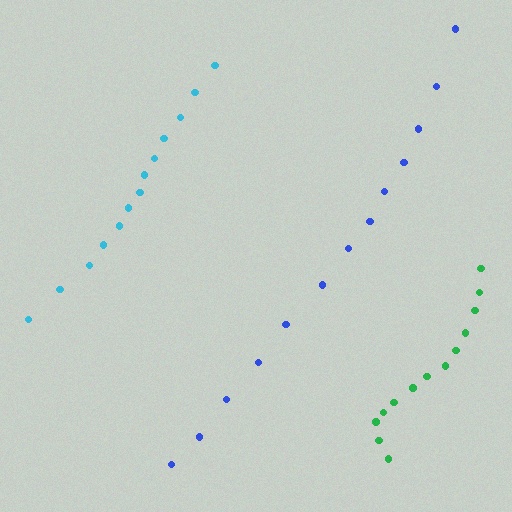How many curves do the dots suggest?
There are 3 distinct paths.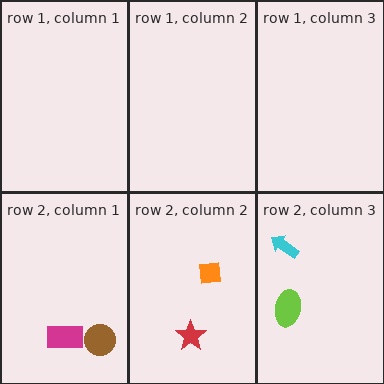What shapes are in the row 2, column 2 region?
The orange square, the red star.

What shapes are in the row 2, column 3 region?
The lime ellipse, the cyan arrow.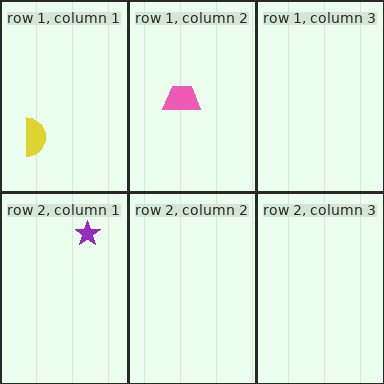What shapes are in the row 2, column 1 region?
The purple star.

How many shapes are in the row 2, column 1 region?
1.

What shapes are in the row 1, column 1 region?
The yellow semicircle.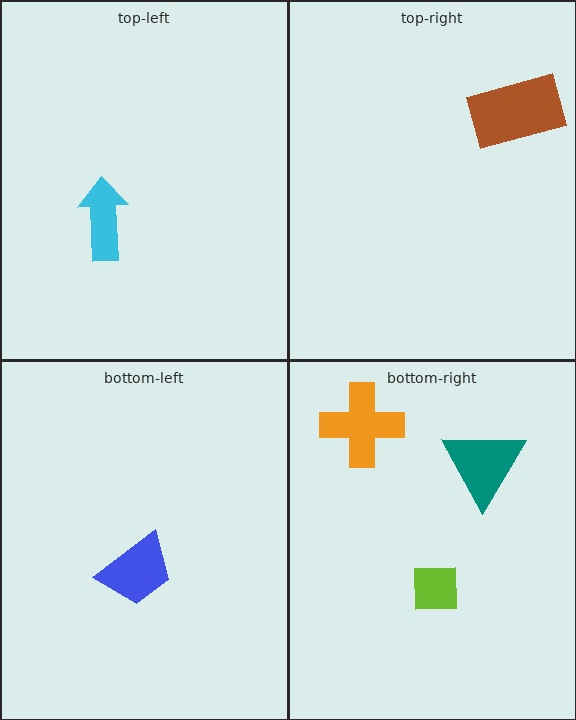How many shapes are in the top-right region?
1.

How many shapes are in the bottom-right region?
3.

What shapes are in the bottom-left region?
The blue trapezoid.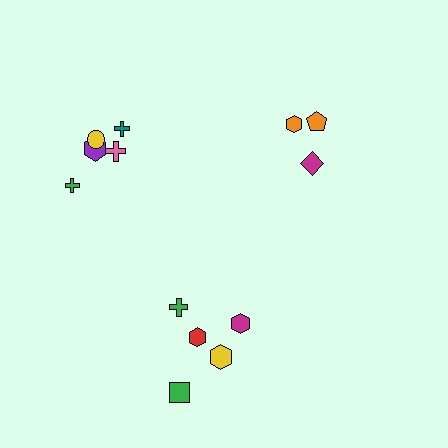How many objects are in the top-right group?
There are 3 objects.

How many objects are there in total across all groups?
There are 14 objects.